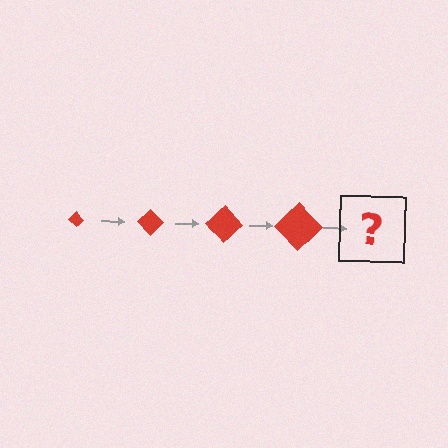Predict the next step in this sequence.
The next step is a red diamond, larger than the previous one.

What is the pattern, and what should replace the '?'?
The pattern is that the diamond gets progressively larger each step. The '?' should be a red diamond, larger than the previous one.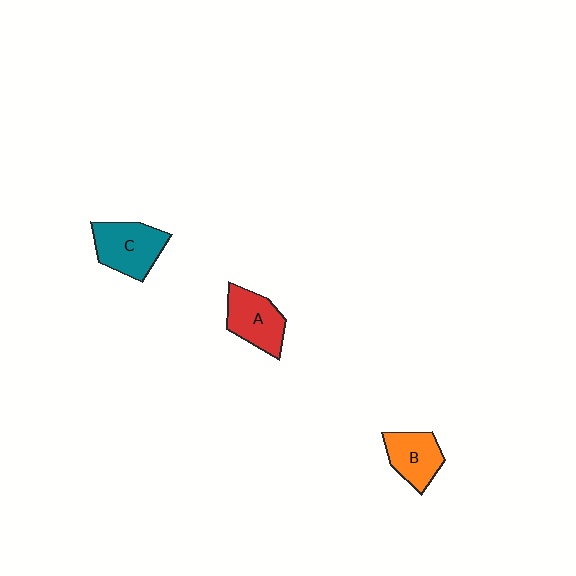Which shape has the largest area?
Shape C (teal).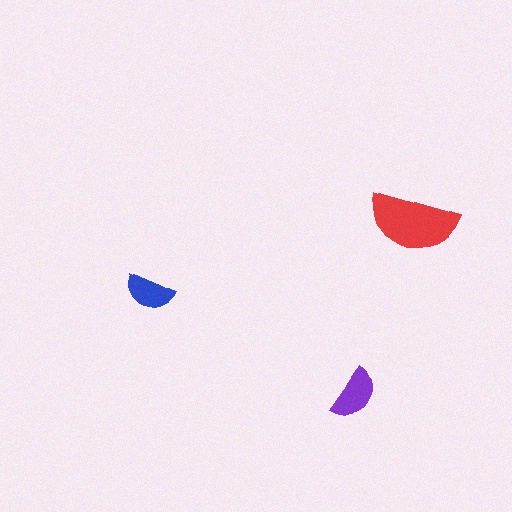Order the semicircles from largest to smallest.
the red one, the purple one, the blue one.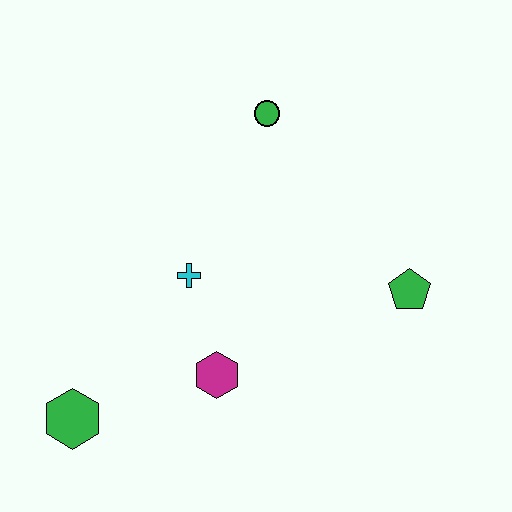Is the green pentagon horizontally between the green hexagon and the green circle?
No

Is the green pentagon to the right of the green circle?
Yes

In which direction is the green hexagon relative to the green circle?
The green hexagon is below the green circle.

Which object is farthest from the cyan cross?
The green pentagon is farthest from the cyan cross.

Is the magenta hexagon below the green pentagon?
Yes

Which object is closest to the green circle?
The cyan cross is closest to the green circle.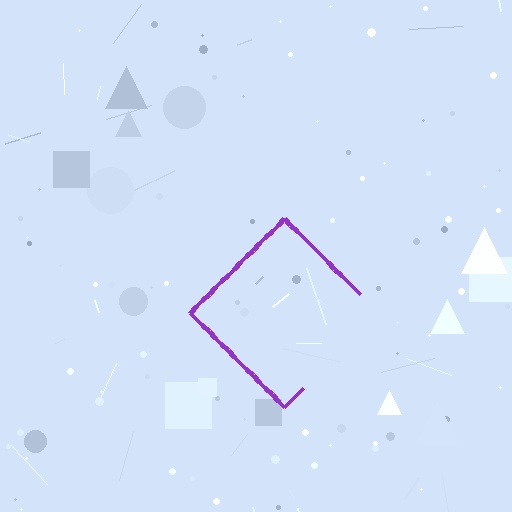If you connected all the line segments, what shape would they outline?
They would outline a diamond.